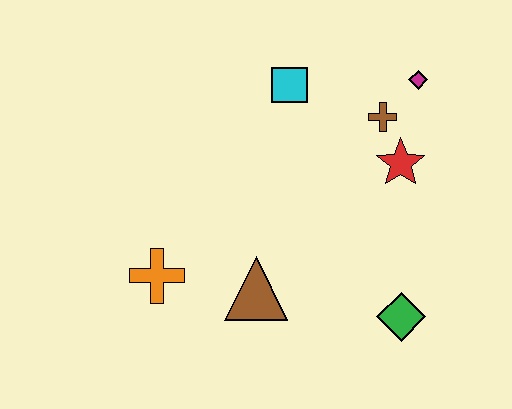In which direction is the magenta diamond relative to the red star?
The magenta diamond is above the red star.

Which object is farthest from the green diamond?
The cyan square is farthest from the green diamond.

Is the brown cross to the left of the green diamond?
Yes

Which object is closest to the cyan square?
The brown cross is closest to the cyan square.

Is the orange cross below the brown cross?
Yes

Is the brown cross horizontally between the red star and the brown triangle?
Yes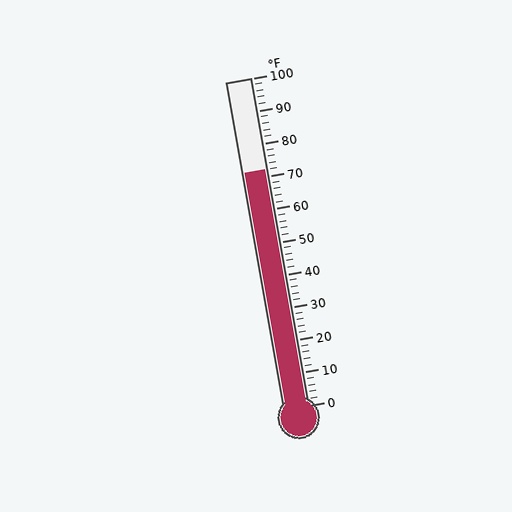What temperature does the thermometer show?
The thermometer shows approximately 72°F.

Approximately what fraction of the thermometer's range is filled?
The thermometer is filled to approximately 70% of its range.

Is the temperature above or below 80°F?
The temperature is below 80°F.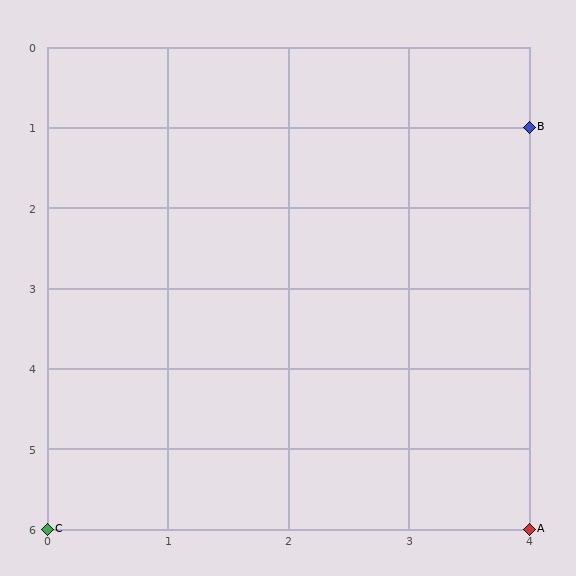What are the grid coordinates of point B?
Point B is at grid coordinates (4, 1).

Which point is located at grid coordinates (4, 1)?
Point B is at (4, 1).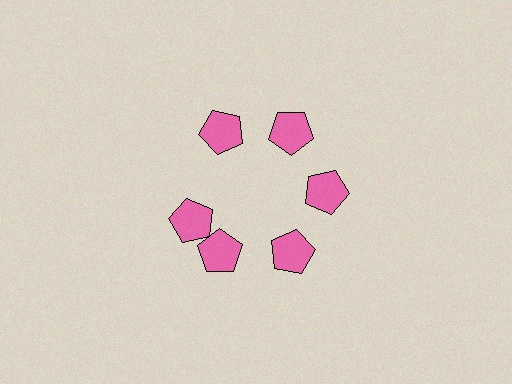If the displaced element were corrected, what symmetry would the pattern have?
It would have 6-fold rotational symmetry — the pattern would map onto itself every 60 degrees.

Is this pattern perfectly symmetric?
No. The 6 pink pentagons are arranged in a ring, but one element near the 9 o'clock position is rotated out of alignment along the ring, breaking the 6-fold rotational symmetry.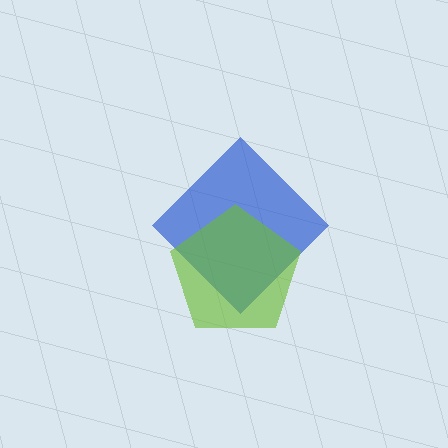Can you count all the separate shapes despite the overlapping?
Yes, there are 2 separate shapes.